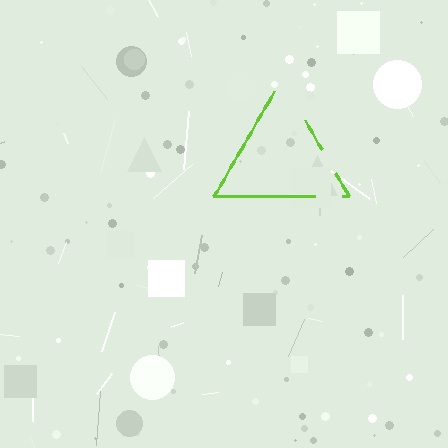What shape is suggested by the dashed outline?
The dashed outline suggests a triangle.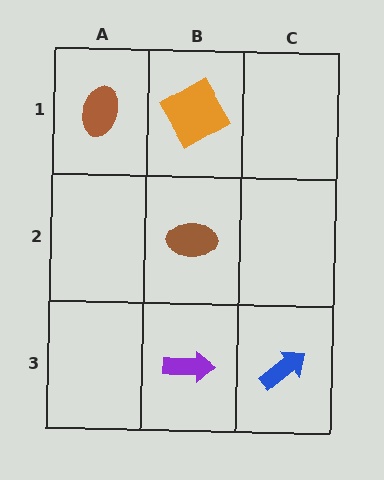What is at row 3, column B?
A purple arrow.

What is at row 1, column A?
A brown ellipse.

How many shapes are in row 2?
1 shape.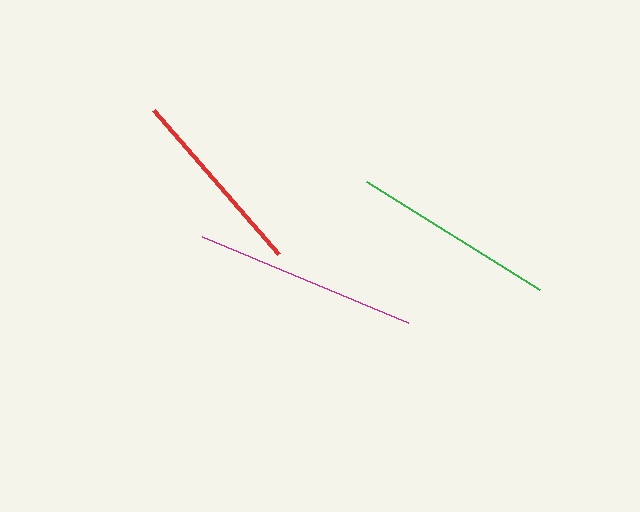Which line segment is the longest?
The magenta line is the longest at approximately 223 pixels.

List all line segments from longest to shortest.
From longest to shortest: magenta, green, red.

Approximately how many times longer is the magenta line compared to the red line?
The magenta line is approximately 1.2 times the length of the red line.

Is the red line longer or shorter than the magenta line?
The magenta line is longer than the red line.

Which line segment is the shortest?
The red line is the shortest at approximately 191 pixels.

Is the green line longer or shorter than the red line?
The green line is longer than the red line.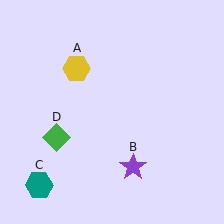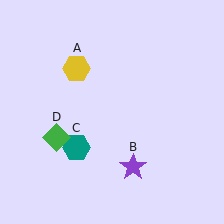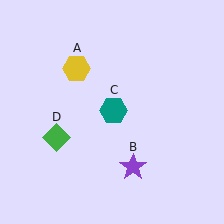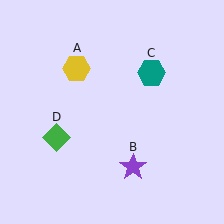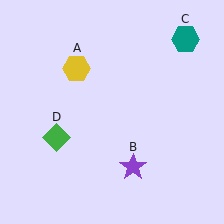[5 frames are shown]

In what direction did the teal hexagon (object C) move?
The teal hexagon (object C) moved up and to the right.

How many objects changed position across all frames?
1 object changed position: teal hexagon (object C).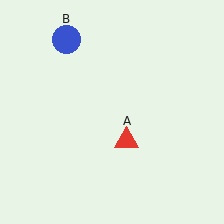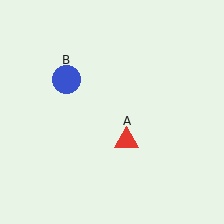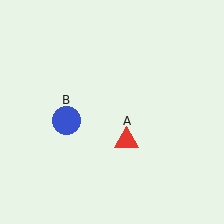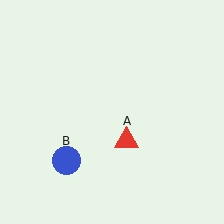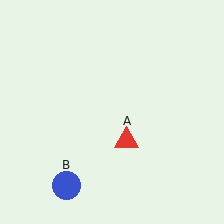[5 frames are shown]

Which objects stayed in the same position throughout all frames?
Red triangle (object A) remained stationary.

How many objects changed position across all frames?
1 object changed position: blue circle (object B).